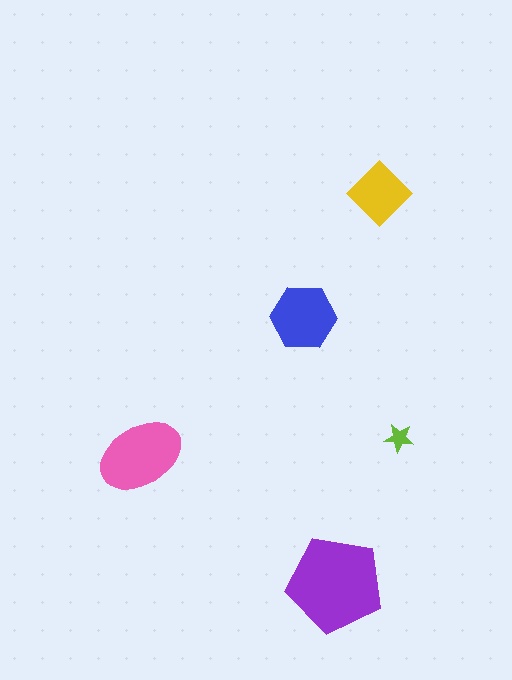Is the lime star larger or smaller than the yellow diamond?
Smaller.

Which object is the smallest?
The lime star.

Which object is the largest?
The purple pentagon.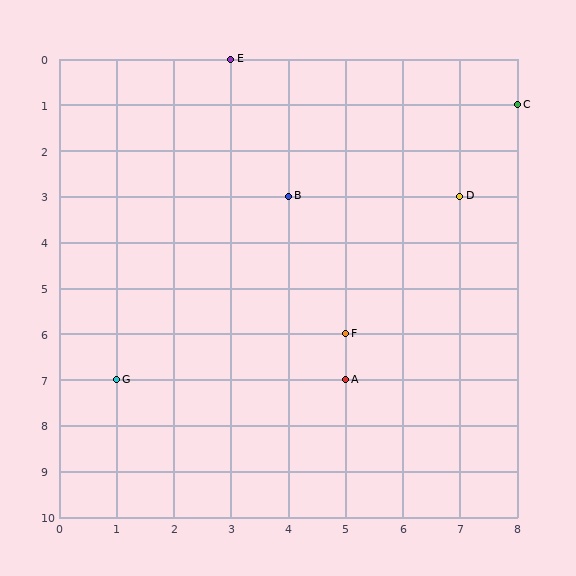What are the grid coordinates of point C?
Point C is at grid coordinates (8, 1).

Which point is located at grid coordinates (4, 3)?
Point B is at (4, 3).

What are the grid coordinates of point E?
Point E is at grid coordinates (3, 0).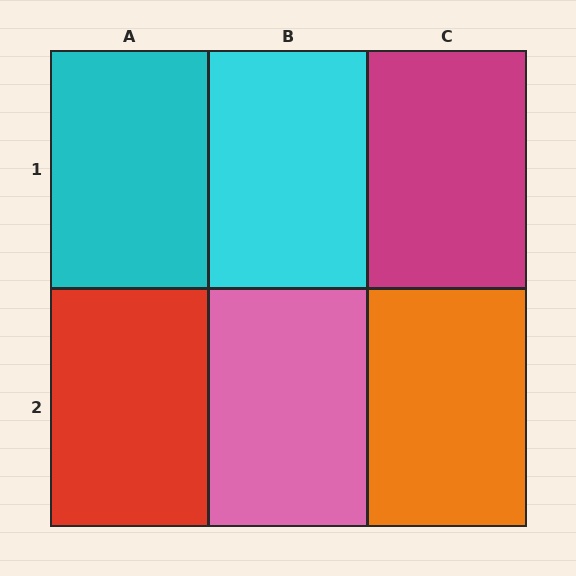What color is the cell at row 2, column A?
Red.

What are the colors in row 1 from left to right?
Cyan, cyan, magenta.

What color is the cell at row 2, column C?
Orange.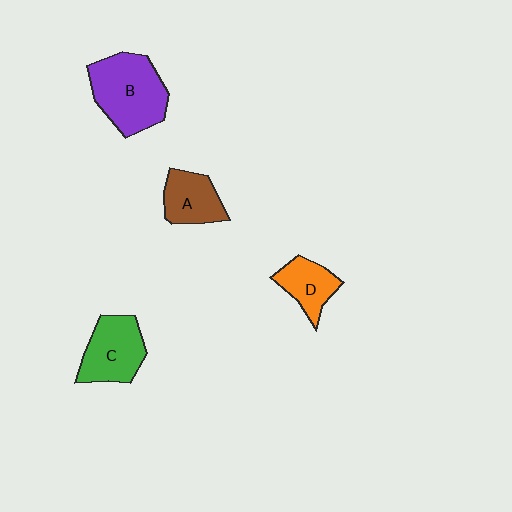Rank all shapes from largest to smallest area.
From largest to smallest: B (purple), C (green), A (brown), D (orange).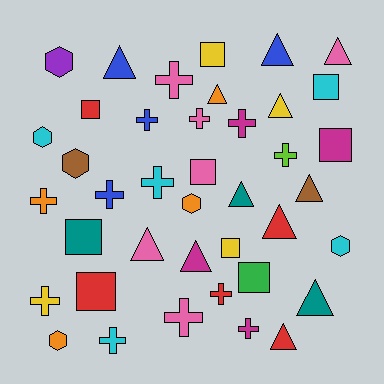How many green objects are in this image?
There is 1 green object.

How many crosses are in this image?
There are 13 crosses.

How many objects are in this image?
There are 40 objects.